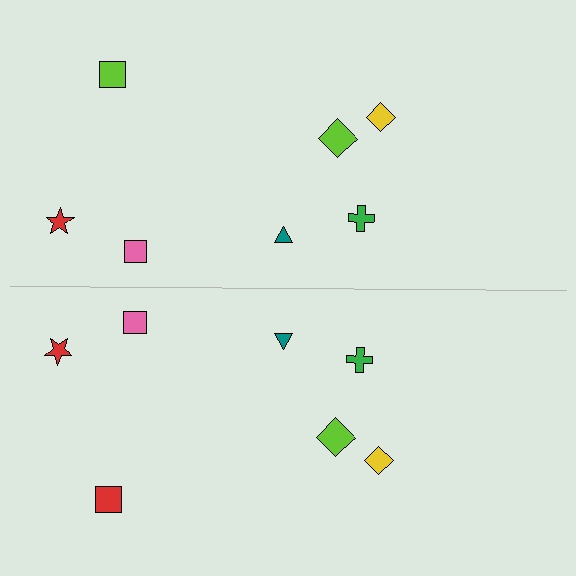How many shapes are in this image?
There are 14 shapes in this image.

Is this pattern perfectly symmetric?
No, the pattern is not perfectly symmetric. The red square on the bottom side breaks the symmetry — its mirror counterpart is lime.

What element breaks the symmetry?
The red square on the bottom side breaks the symmetry — its mirror counterpart is lime.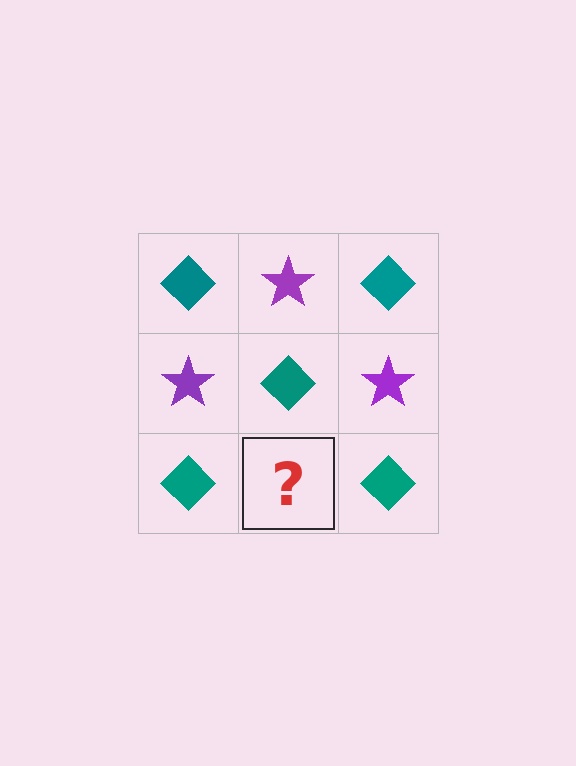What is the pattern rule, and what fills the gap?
The rule is that it alternates teal diamond and purple star in a checkerboard pattern. The gap should be filled with a purple star.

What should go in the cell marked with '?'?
The missing cell should contain a purple star.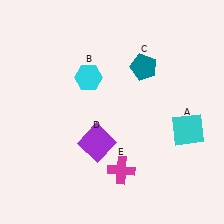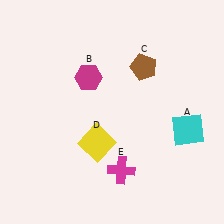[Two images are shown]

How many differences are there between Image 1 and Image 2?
There are 3 differences between the two images.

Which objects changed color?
B changed from cyan to magenta. C changed from teal to brown. D changed from purple to yellow.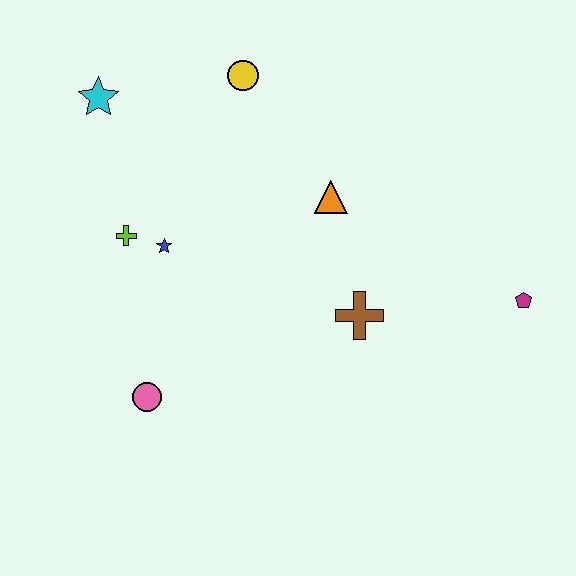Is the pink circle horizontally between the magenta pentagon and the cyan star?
Yes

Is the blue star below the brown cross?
No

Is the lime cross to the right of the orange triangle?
No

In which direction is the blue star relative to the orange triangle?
The blue star is to the left of the orange triangle.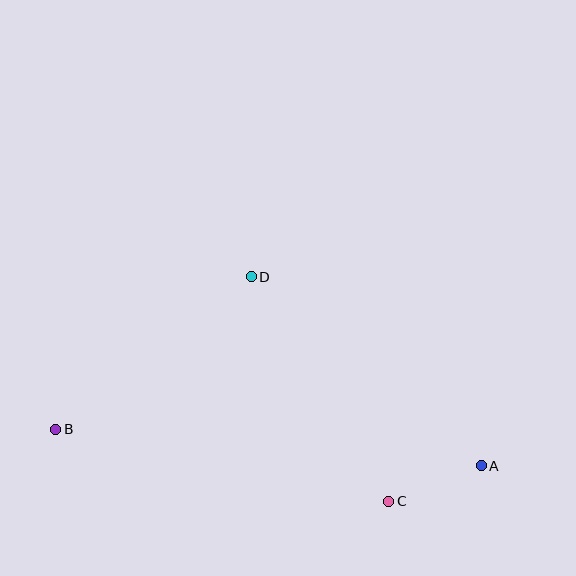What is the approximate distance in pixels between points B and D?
The distance between B and D is approximately 248 pixels.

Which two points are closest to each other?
Points A and C are closest to each other.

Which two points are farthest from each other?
Points A and B are farthest from each other.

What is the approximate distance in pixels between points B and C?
The distance between B and C is approximately 341 pixels.